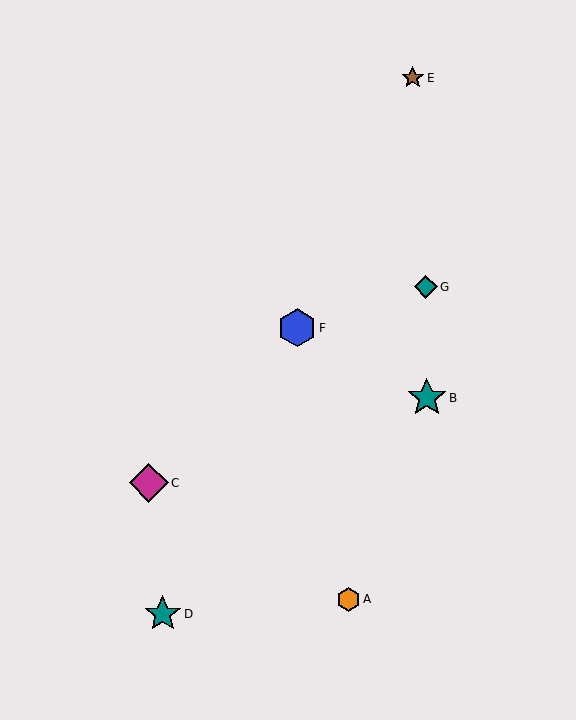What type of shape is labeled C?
Shape C is a magenta diamond.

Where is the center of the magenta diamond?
The center of the magenta diamond is at (149, 483).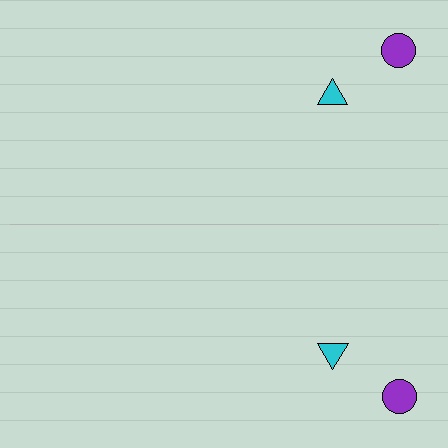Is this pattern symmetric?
Yes, this pattern has bilateral (reflection) symmetry.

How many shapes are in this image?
There are 4 shapes in this image.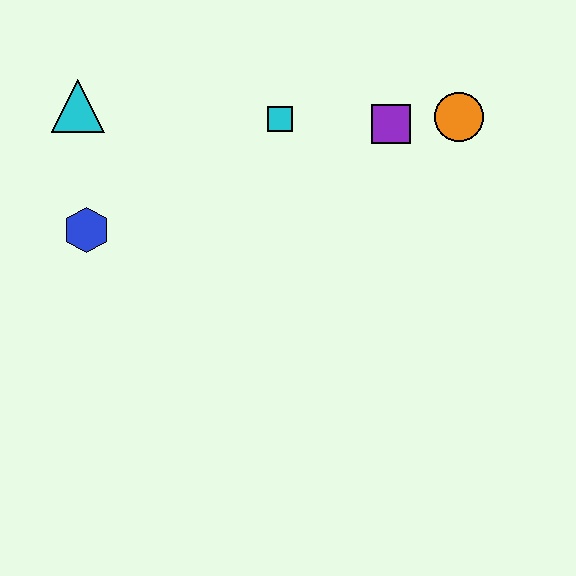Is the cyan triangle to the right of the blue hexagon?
No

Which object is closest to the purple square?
The orange circle is closest to the purple square.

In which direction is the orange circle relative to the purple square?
The orange circle is to the right of the purple square.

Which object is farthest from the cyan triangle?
The orange circle is farthest from the cyan triangle.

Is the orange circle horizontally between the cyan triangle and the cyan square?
No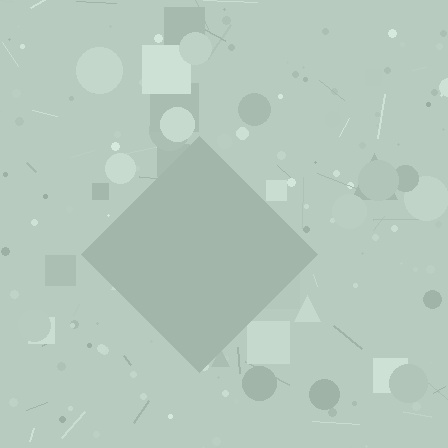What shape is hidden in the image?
A diamond is hidden in the image.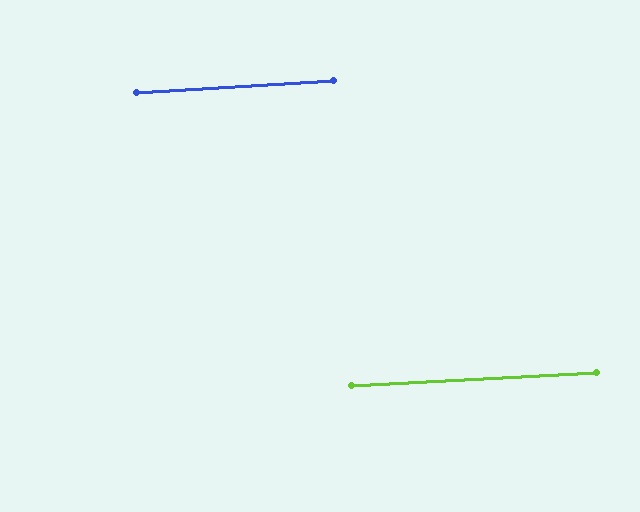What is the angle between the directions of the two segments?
Approximately 0 degrees.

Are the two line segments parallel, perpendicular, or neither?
Parallel — their directions differ by only 0.4°.